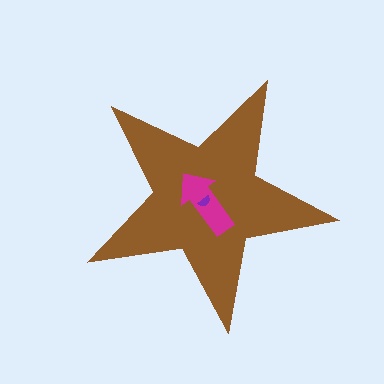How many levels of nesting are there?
3.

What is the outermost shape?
The brown star.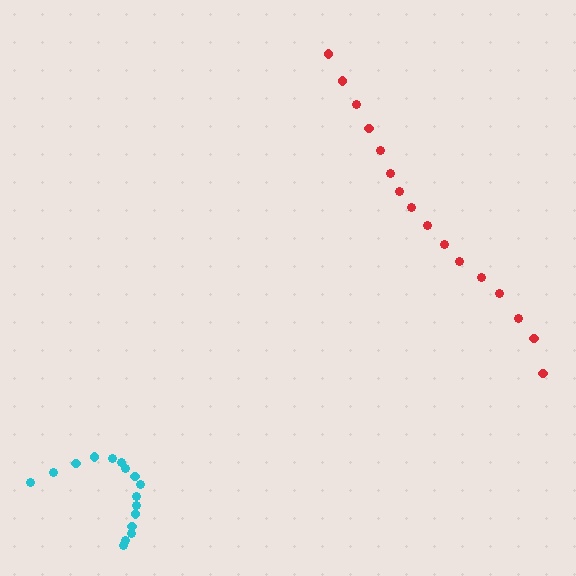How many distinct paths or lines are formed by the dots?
There are 2 distinct paths.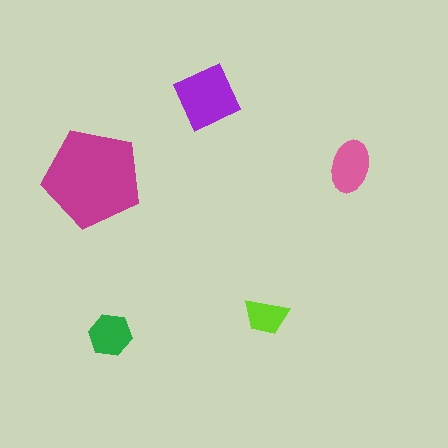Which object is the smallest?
The lime trapezoid.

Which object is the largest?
The magenta pentagon.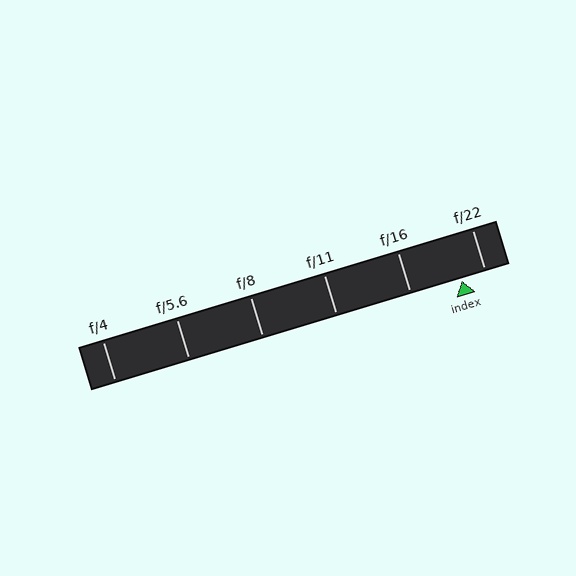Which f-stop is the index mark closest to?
The index mark is closest to f/22.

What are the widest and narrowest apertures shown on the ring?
The widest aperture shown is f/4 and the narrowest is f/22.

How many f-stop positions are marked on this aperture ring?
There are 6 f-stop positions marked.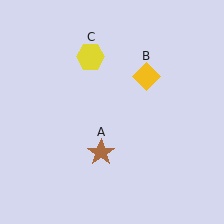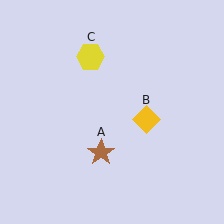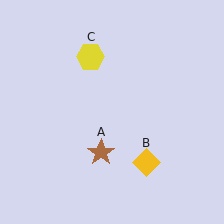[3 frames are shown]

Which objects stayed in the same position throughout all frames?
Brown star (object A) and yellow hexagon (object C) remained stationary.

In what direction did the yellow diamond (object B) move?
The yellow diamond (object B) moved down.